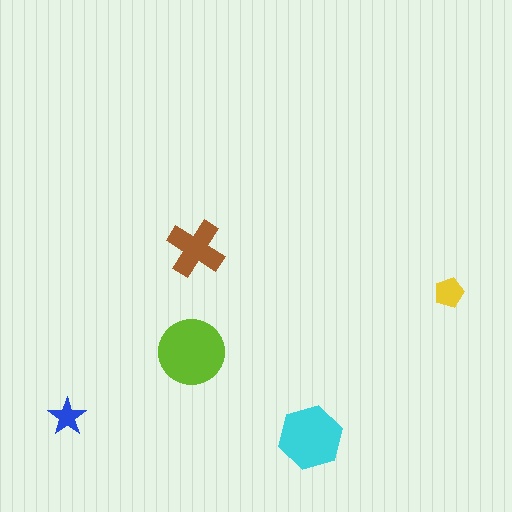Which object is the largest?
The lime circle.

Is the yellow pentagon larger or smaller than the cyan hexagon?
Smaller.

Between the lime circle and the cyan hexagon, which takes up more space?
The lime circle.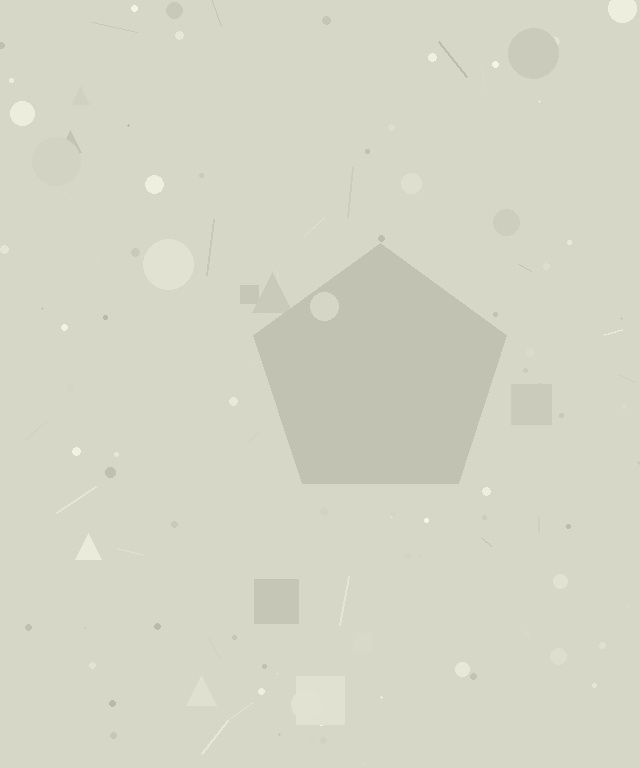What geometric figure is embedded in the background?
A pentagon is embedded in the background.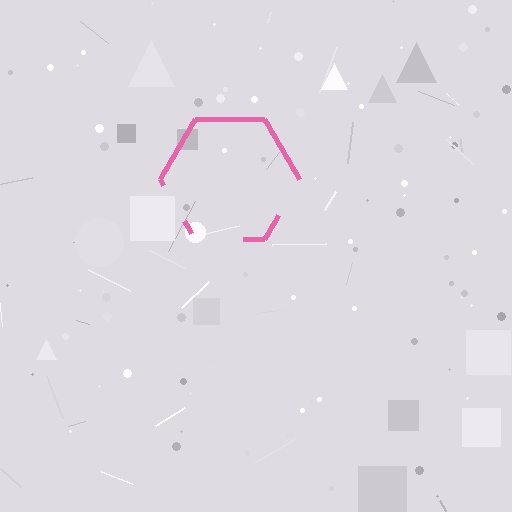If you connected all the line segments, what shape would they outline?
They would outline a hexagon.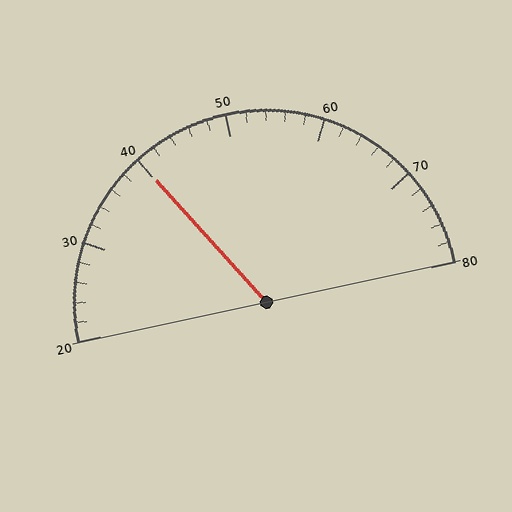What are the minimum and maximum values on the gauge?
The gauge ranges from 20 to 80.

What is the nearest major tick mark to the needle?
The nearest major tick mark is 40.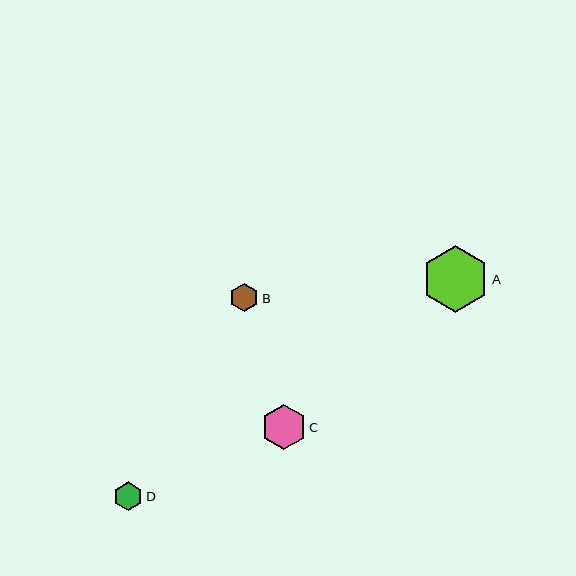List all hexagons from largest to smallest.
From largest to smallest: A, C, D, B.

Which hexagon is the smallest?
Hexagon B is the smallest with a size of approximately 29 pixels.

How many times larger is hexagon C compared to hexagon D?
Hexagon C is approximately 1.6 times the size of hexagon D.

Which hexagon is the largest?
Hexagon A is the largest with a size of approximately 67 pixels.